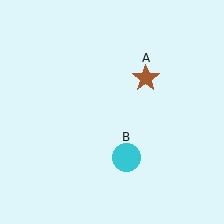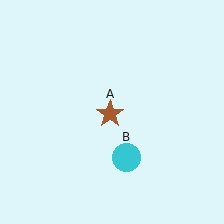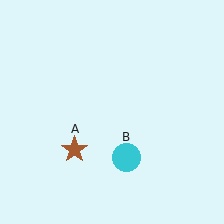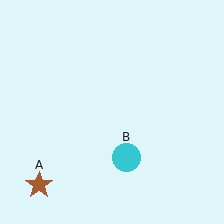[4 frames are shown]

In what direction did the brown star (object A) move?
The brown star (object A) moved down and to the left.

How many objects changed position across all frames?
1 object changed position: brown star (object A).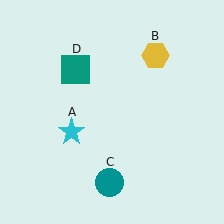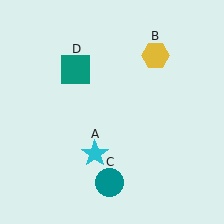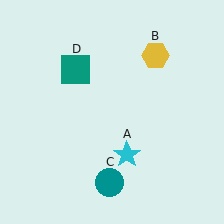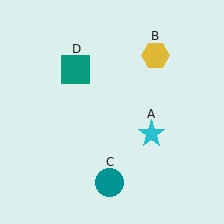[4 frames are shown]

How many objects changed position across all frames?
1 object changed position: cyan star (object A).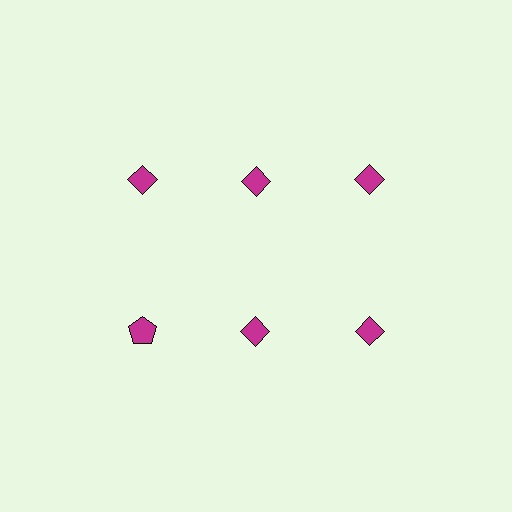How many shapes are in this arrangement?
There are 6 shapes arranged in a grid pattern.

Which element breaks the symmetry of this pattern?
The magenta pentagon in the second row, leftmost column breaks the symmetry. All other shapes are magenta diamonds.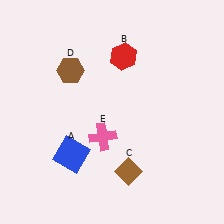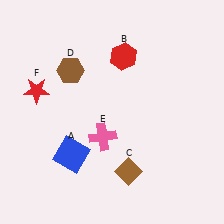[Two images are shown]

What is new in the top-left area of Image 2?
A red star (F) was added in the top-left area of Image 2.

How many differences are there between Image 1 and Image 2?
There is 1 difference between the two images.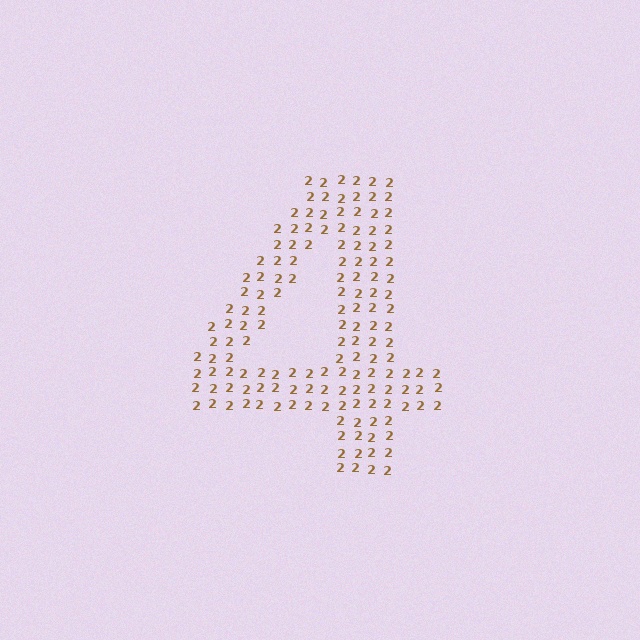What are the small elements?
The small elements are digit 2's.